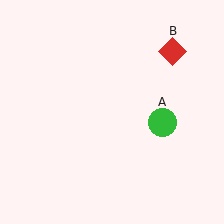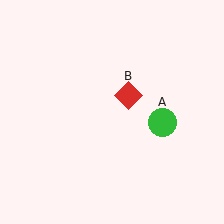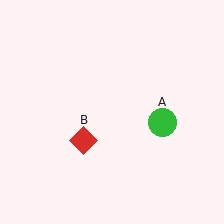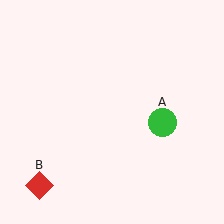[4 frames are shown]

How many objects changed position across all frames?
1 object changed position: red diamond (object B).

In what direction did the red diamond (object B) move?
The red diamond (object B) moved down and to the left.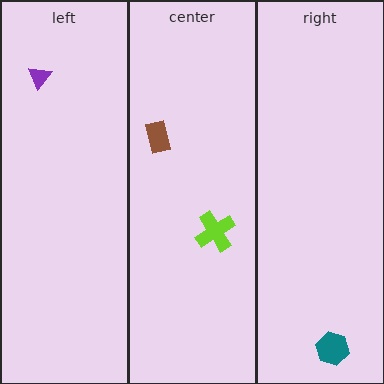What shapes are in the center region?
The brown rectangle, the lime cross.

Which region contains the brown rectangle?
The center region.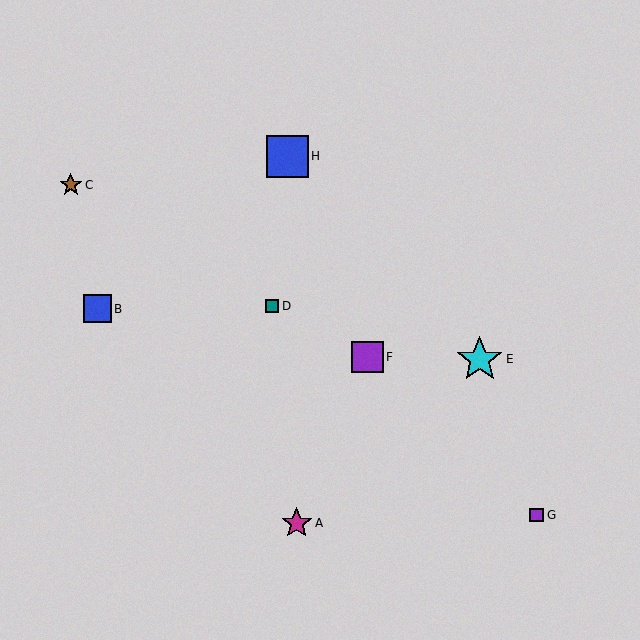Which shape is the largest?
The cyan star (labeled E) is the largest.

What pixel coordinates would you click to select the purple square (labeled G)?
Click at (537, 515) to select the purple square G.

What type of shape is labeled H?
Shape H is a blue square.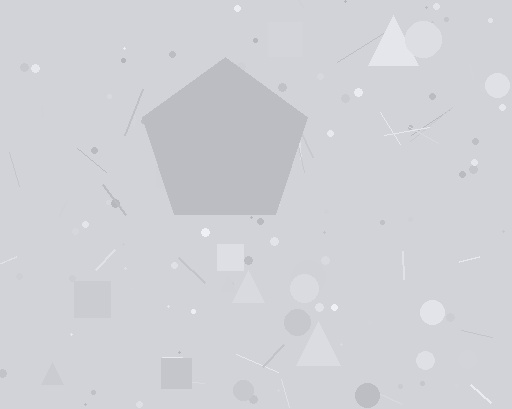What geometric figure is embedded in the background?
A pentagon is embedded in the background.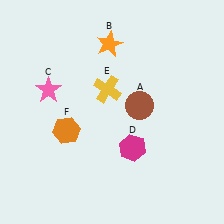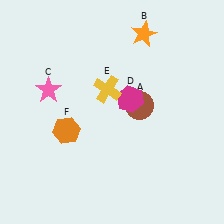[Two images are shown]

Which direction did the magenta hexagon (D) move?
The magenta hexagon (D) moved up.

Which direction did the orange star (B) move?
The orange star (B) moved right.